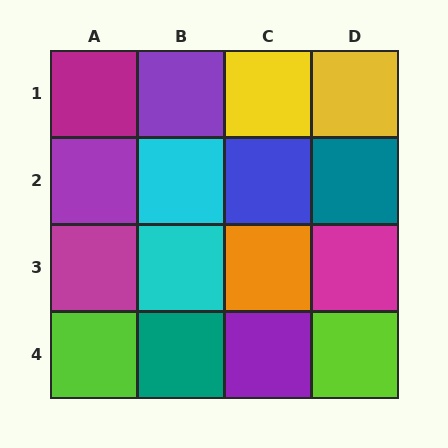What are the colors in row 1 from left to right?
Magenta, purple, yellow, yellow.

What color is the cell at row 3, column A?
Magenta.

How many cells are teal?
2 cells are teal.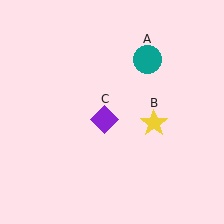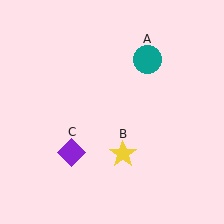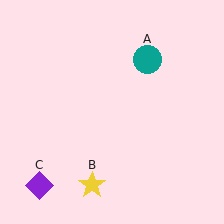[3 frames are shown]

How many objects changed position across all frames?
2 objects changed position: yellow star (object B), purple diamond (object C).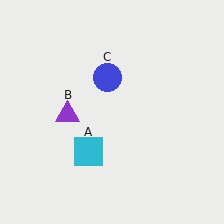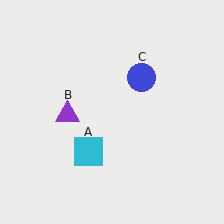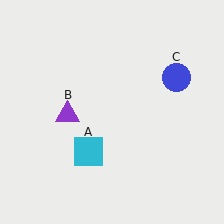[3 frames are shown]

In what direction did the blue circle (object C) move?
The blue circle (object C) moved right.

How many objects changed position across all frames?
1 object changed position: blue circle (object C).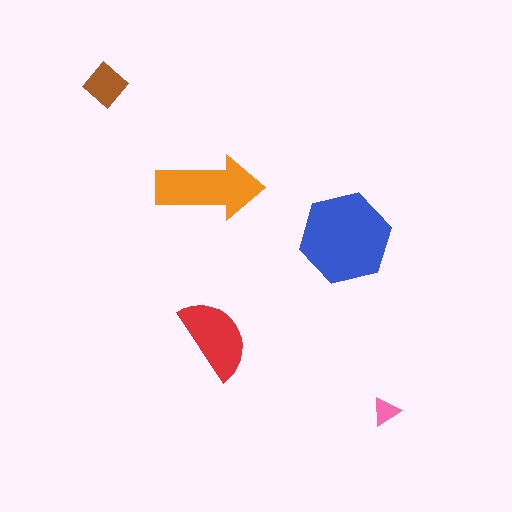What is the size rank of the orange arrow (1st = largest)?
2nd.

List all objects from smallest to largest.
The pink triangle, the brown diamond, the red semicircle, the orange arrow, the blue hexagon.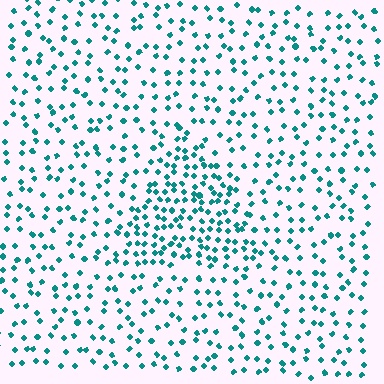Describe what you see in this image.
The image contains small teal elements arranged at two different densities. A triangle-shaped region is visible where the elements are more densely packed than the surrounding area.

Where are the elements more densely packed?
The elements are more densely packed inside the triangle boundary.